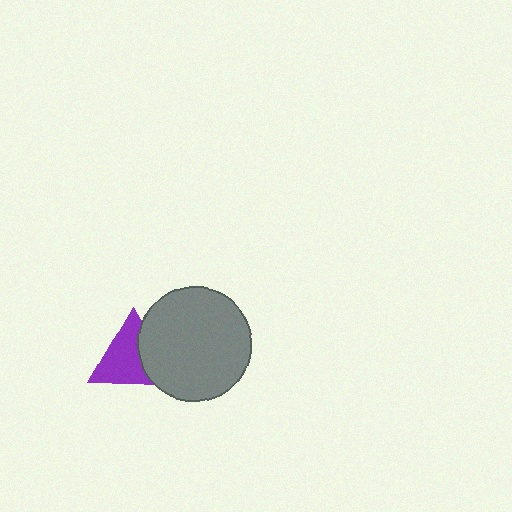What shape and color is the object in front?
The object in front is a gray circle.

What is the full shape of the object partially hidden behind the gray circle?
The partially hidden object is a purple triangle.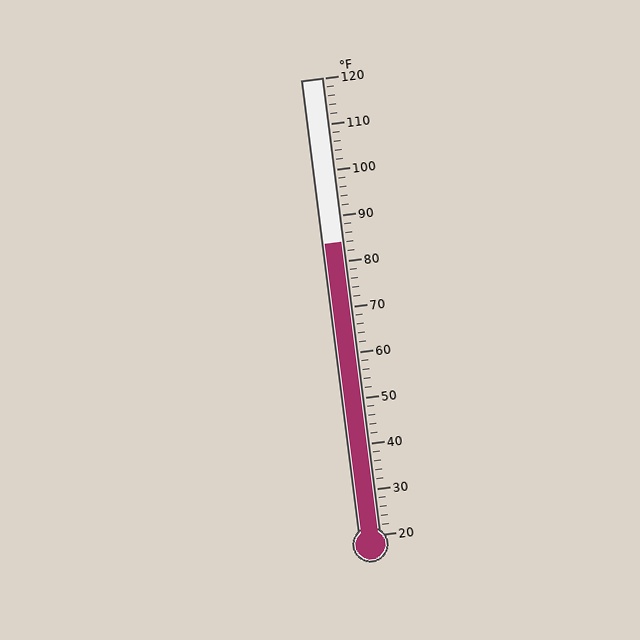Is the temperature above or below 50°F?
The temperature is above 50°F.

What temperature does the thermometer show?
The thermometer shows approximately 84°F.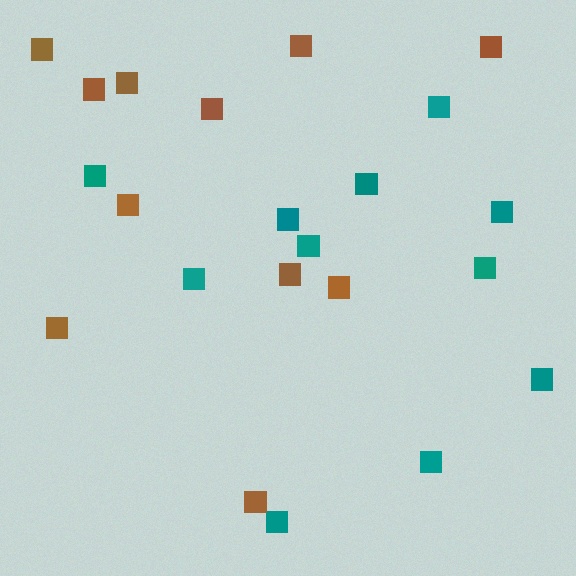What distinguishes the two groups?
There are 2 groups: one group of teal squares (11) and one group of brown squares (11).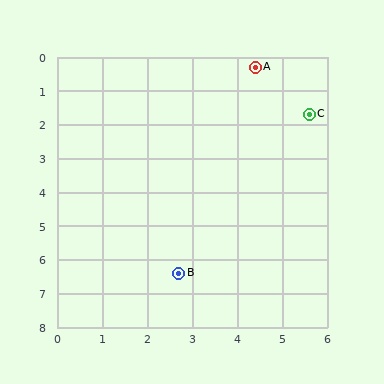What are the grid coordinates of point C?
Point C is at approximately (5.6, 1.7).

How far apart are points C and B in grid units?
Points C and B are about 5.5 grid units apart.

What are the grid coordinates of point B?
Point B is at approximately (2.7, 6.4).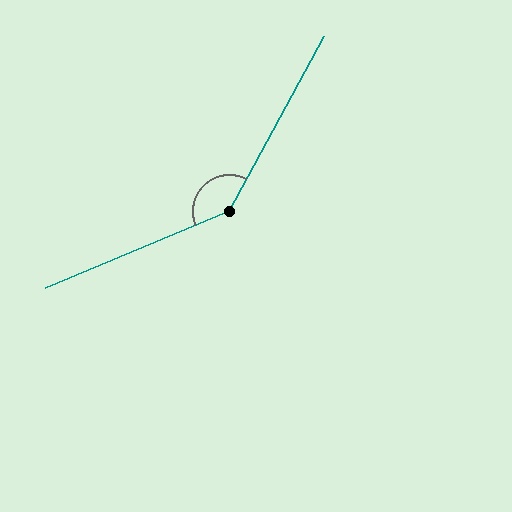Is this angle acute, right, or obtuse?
It is obtuse.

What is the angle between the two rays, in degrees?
Approximately 141 degrees.